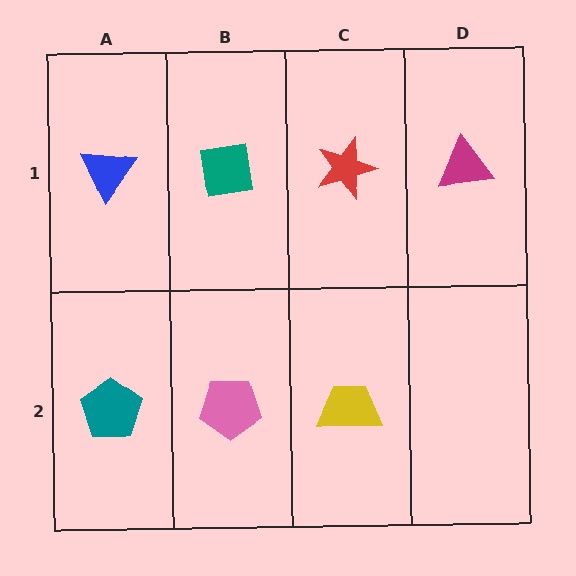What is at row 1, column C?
A red star.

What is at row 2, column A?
A teal pentagon.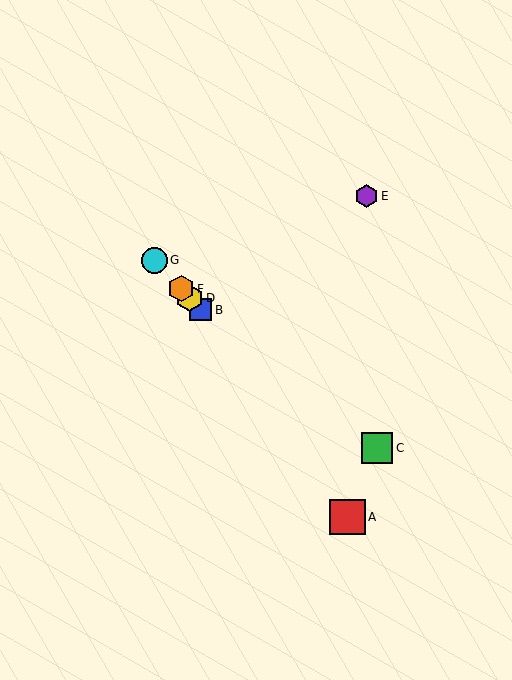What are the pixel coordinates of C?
Object C is at (377, 448).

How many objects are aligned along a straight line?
4 objects (B, D, F, G) are aligned along a straight line.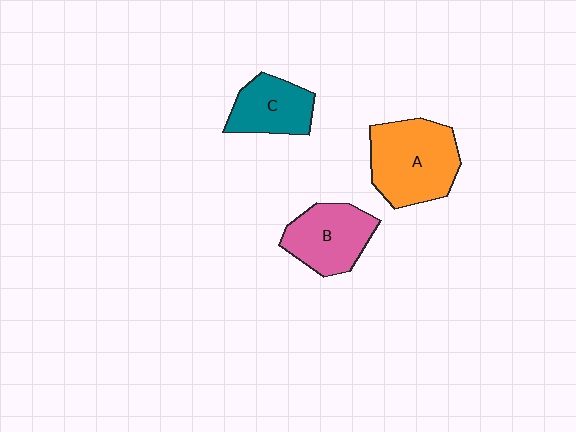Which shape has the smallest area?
Shape C (teal).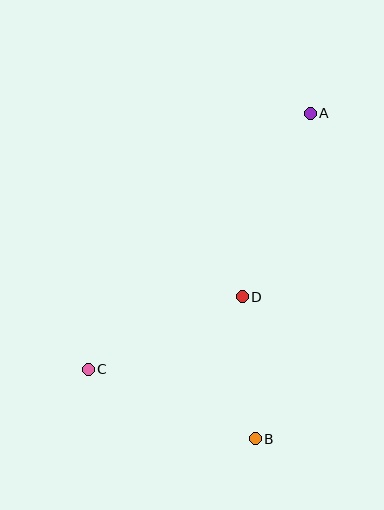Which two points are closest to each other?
Points B and D are closest to each other.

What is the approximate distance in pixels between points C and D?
The distance between C and D is approximately 170 pixels.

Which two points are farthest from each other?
Points A and C are farthest from each other.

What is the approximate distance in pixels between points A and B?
The distance between A and B is approximately 330 pixels.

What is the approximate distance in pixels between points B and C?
The distance between B and C is approximately 181 pixels.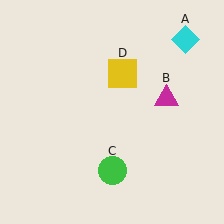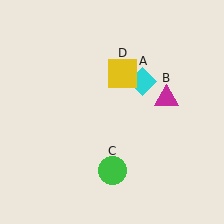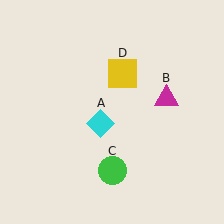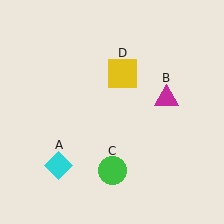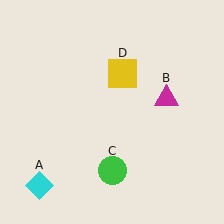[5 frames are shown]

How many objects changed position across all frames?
1 object changed position: cyan diamond (object A).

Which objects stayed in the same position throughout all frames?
Magenta triangle (object B) and green circle (object C) and yellow square (object D) remained stationary.